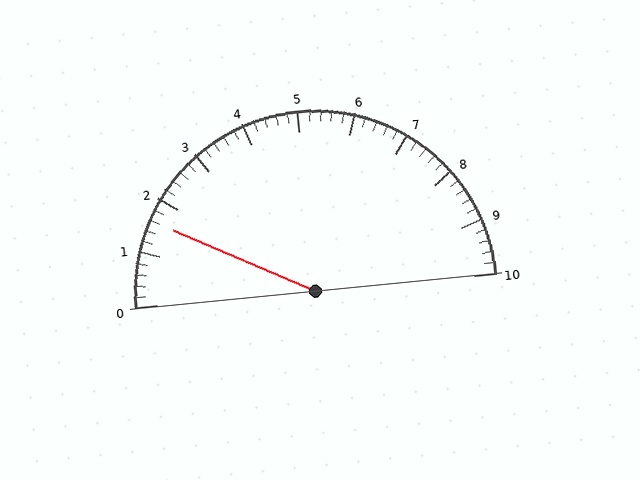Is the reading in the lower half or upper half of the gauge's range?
The reading is in the lower half of the range (0 to 10).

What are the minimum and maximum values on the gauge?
The gauge ranges from 0 to 10.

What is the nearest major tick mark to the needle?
The nearest major tick mark is 2.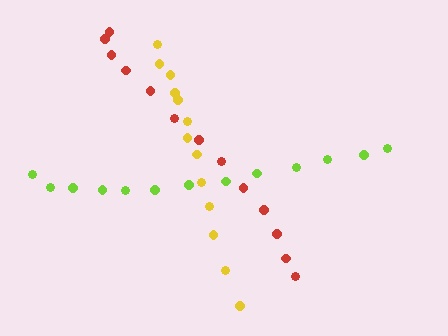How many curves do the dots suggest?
There are 3 distinct paths.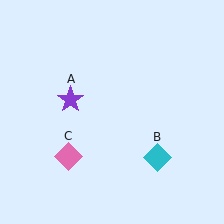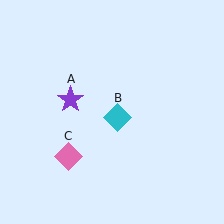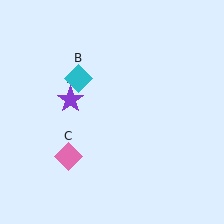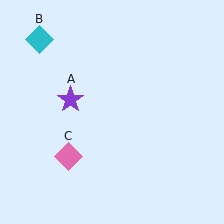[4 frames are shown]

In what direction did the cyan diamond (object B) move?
The cyan diamond (object B) moved up and to the left.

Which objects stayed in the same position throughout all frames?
Purple star (object A) and pink diamond (object C) remained stationary.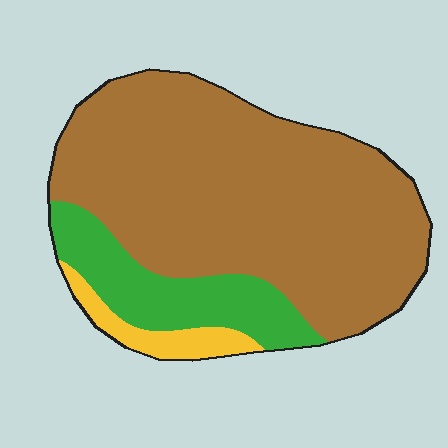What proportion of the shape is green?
Green covers about 20% of the shape.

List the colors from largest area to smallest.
From largest to smallest: brown, green, yellow.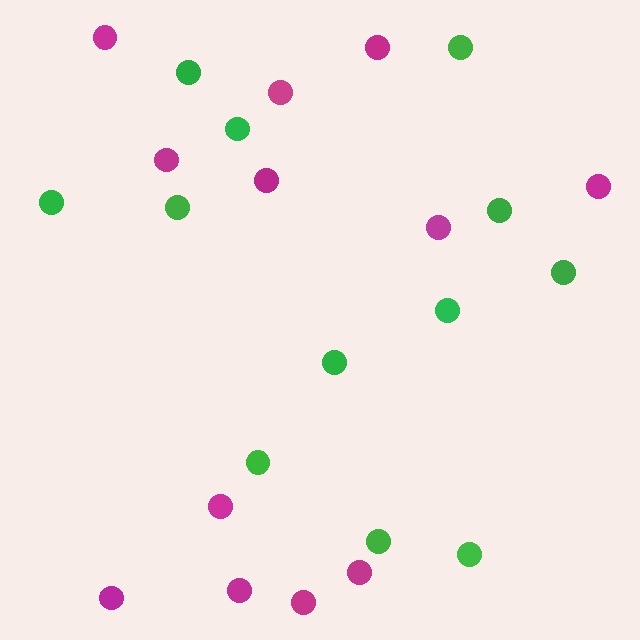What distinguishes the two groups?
There are 2 groups: one group of magenta circles (12) and one group of green circles (12).